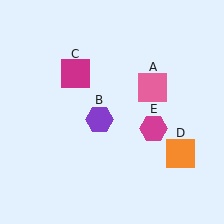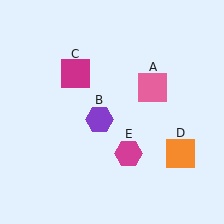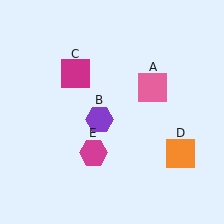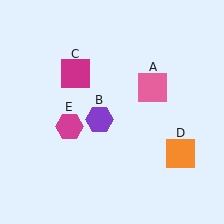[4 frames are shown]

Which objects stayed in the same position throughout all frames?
Pink square (object A) and purple hexagon (object B) and magenta square (object C) and orange square (object D) remained stationary.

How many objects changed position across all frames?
1 object changed position: magenta hexagon (object E).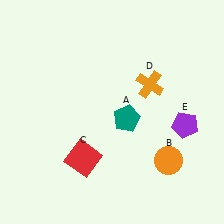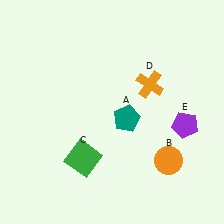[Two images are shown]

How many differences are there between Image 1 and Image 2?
There is 1 difference between the two images.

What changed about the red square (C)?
In Image 1, C is red. In Image 2, it changed to green.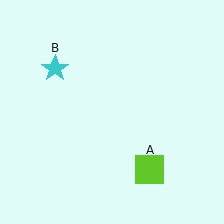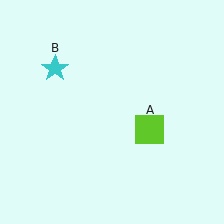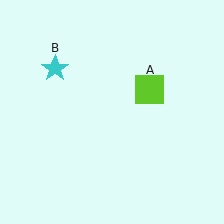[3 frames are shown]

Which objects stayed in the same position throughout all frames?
Cyan star (object B) remained stationary.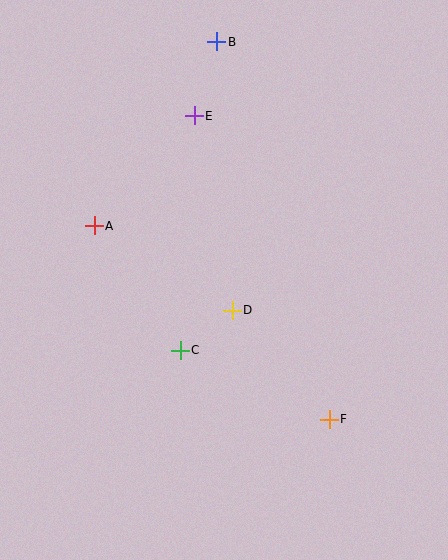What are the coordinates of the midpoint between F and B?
The midpoint between F and B is at (273, 231).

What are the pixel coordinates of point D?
Point D is at (232, 310).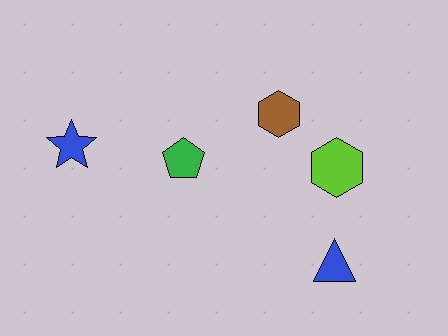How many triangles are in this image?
There is 1 triangle.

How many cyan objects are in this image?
There are no cyan objects.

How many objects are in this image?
There are 5 objects.